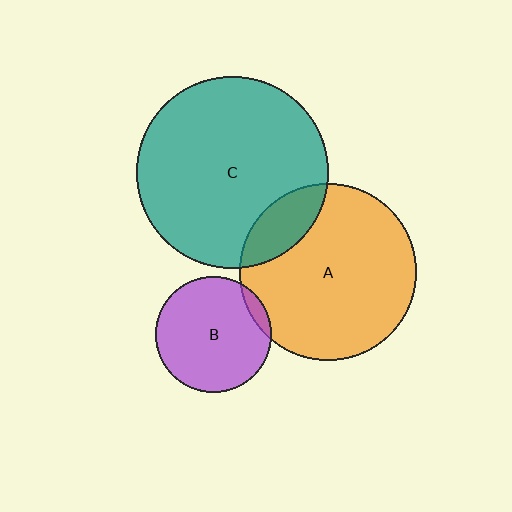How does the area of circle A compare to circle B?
Approximately 2.4 times.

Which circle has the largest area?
Circle C (teal).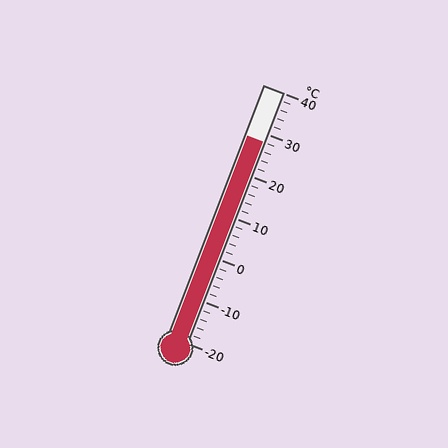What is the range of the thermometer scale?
The thermometer scale ranges from -20°C to 40°C.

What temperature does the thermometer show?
The thermometer shows approximately 28°C.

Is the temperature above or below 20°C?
The temperature is above 20°C.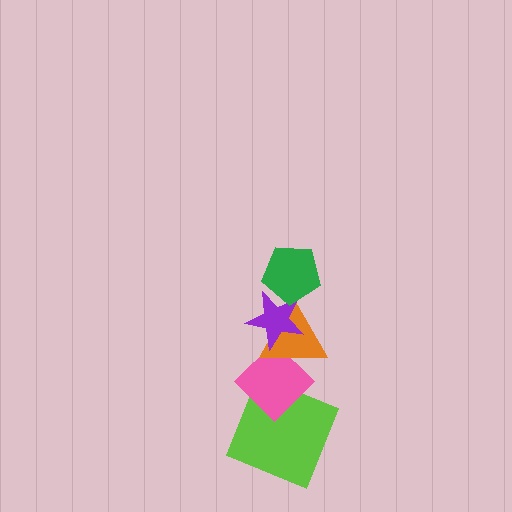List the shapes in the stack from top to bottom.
From top to bottom: the green pentagon, the purple star, the orange triangle, the pink diamond, the lime square.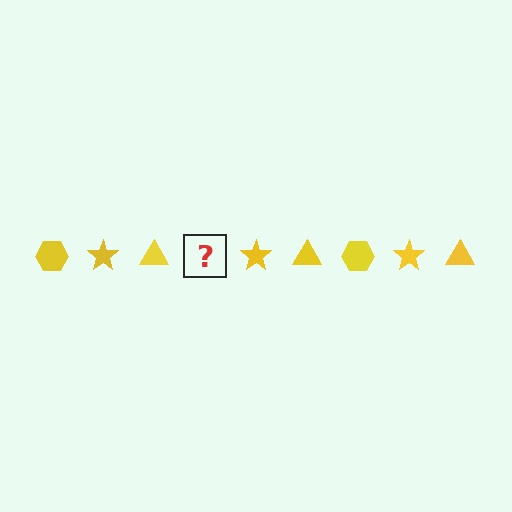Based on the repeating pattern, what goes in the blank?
The blank should be a yellow hexagon.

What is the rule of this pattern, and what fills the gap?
The rule is that the pattern cycles through hexagon, star, triangle shapes in yellow. The gap should be filled with a yellow hexagon.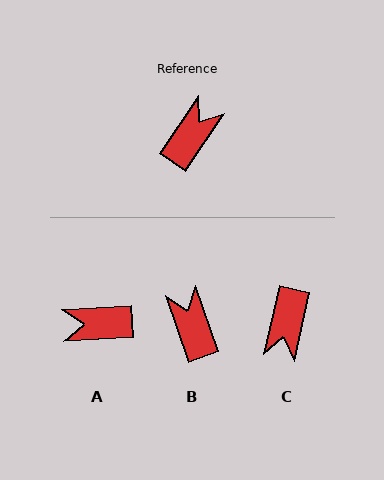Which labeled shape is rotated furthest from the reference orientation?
C, about 158 degrees away.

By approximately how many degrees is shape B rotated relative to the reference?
Approximately 54 degrees counter-clockwise.